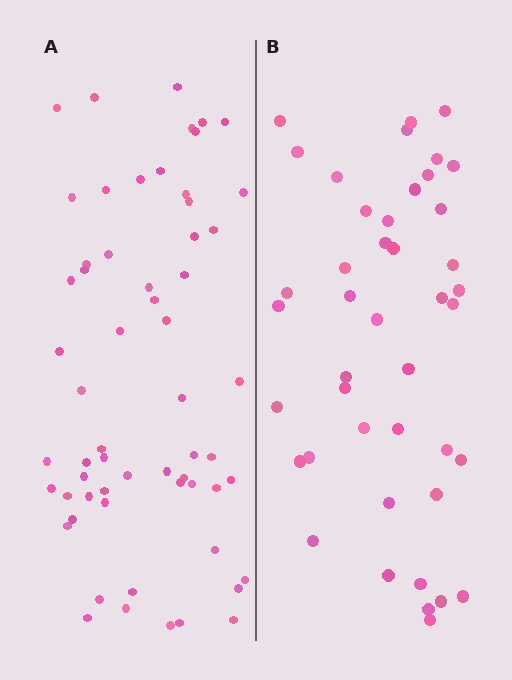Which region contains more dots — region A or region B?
Region A (the left region) has more dots.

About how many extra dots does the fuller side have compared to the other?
Region A has approximately 15 more dots than region B.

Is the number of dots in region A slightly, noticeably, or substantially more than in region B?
Region A has noticeably more, but not dramatically so. The ratio is roughly 1.4 to 1.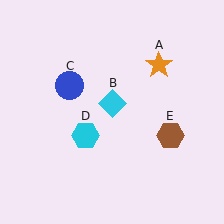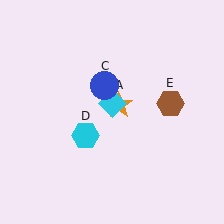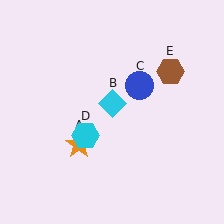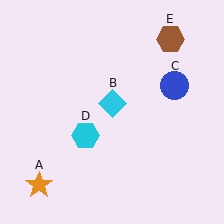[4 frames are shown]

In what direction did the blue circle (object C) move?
The blue circle (object C) moved right.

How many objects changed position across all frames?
3 objects changed position: orange star (object A), blue circle (object C), brown hexagon (object E).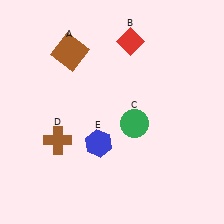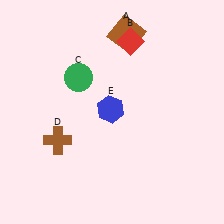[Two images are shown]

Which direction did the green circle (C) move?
The green circle (C) moved left.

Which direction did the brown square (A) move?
The brown square (A) moved right.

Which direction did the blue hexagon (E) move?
The blue hexagon (E) moved up.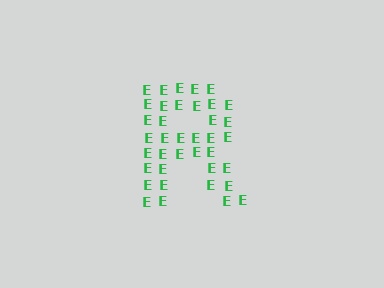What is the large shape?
The large shape is the letter R.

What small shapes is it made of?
It is made of small letter E's.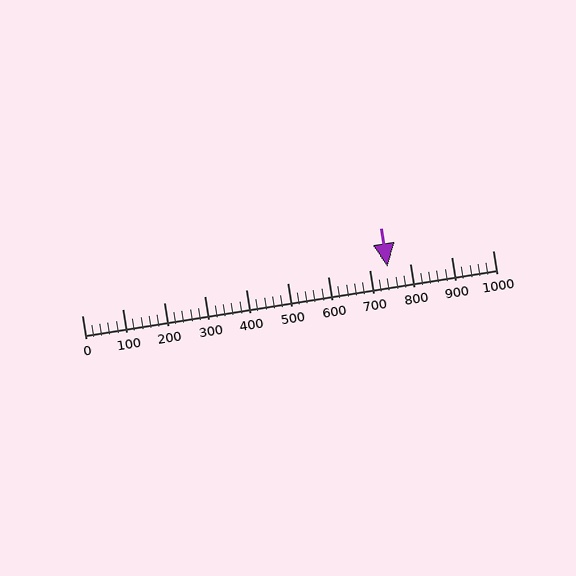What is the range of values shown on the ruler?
The ruler shows values from 0 to 1000.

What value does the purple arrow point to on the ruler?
The purple arrow points to approximately 743.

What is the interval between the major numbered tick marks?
The major tick marks are spaced 100 units apart.